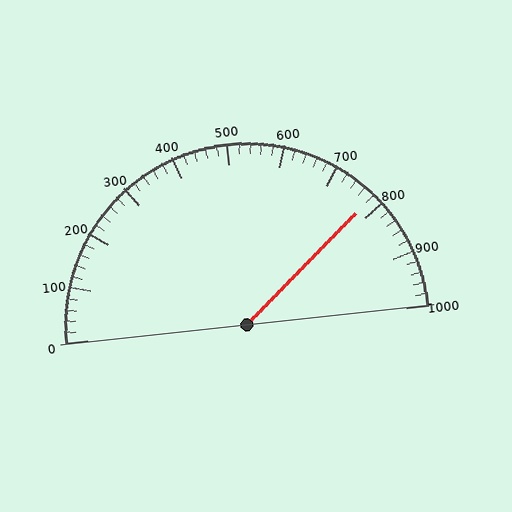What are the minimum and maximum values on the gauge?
The gauge ranges from 0 to 1000.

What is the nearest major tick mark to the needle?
The nearest major tick mark is 800.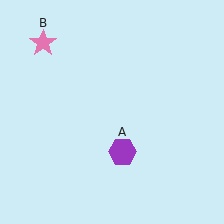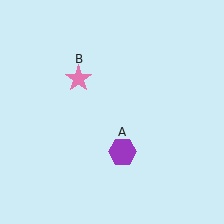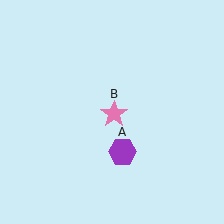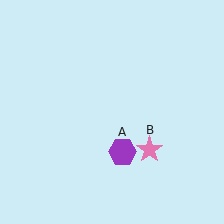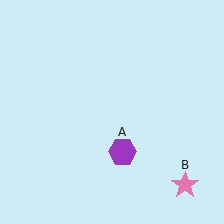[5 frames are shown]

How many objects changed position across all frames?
1 object changed position: pink star (object B).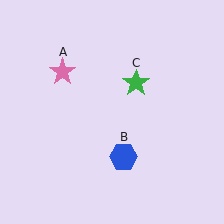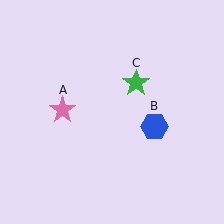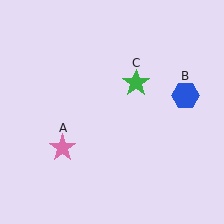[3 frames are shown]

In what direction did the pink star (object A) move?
The pink star (object A) moved down.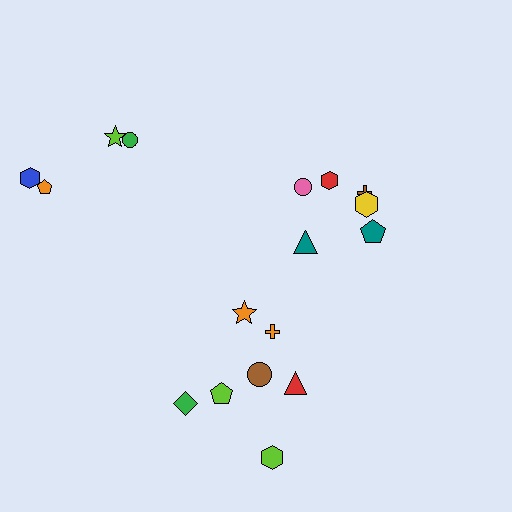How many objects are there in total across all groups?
There are 17 objects.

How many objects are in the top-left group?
There are 4 objects.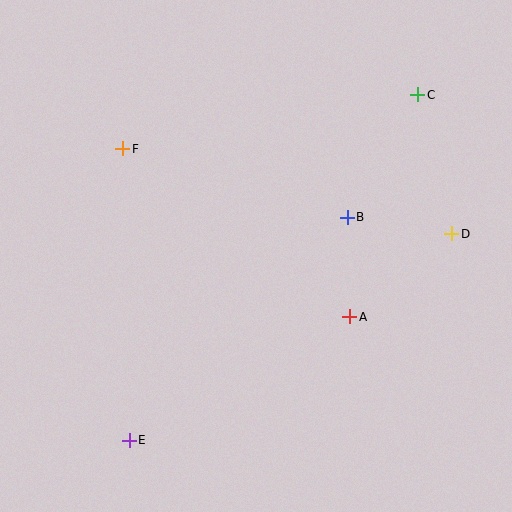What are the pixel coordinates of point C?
Point C is at (418, 95).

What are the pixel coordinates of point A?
Point A is at (350, 317).